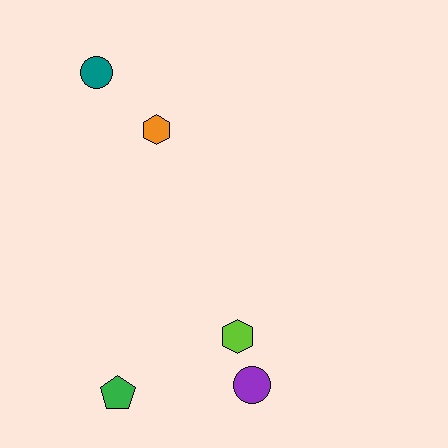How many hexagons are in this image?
There are 2 hexagons.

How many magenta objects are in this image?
There are no magenta objects.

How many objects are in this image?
There are 5 objects.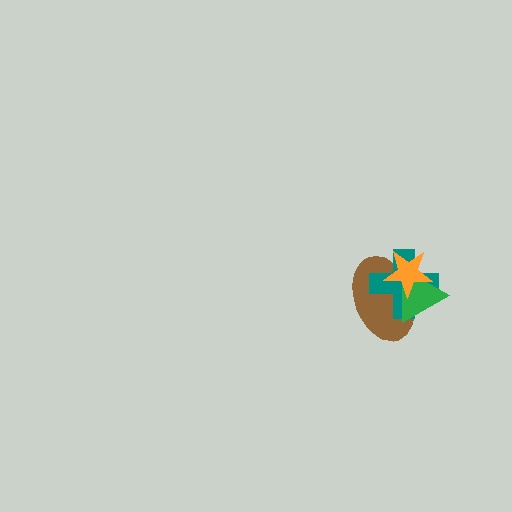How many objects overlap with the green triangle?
3 objects overlap with the green triangle.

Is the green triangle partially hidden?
Yes, it is partially covered by another shape.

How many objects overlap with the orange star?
3 objects overlap with the orange star.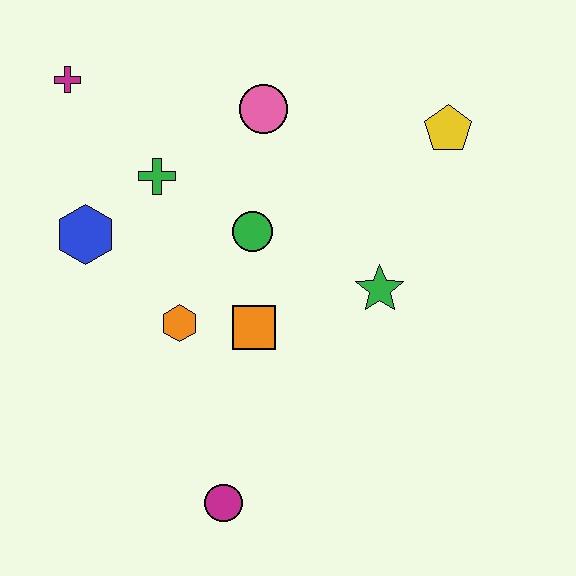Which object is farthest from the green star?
The magenta cross is farthest from the green star.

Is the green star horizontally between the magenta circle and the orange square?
No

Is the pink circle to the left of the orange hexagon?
No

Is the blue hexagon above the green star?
Yes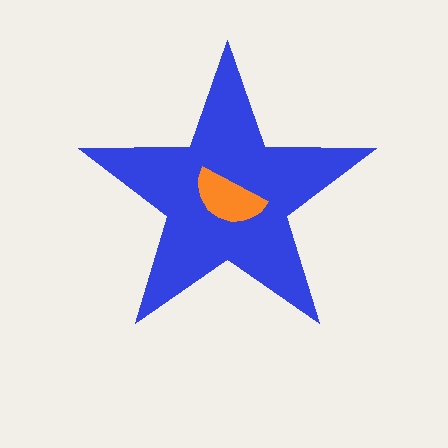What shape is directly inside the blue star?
The orange semicircle.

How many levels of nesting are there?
2.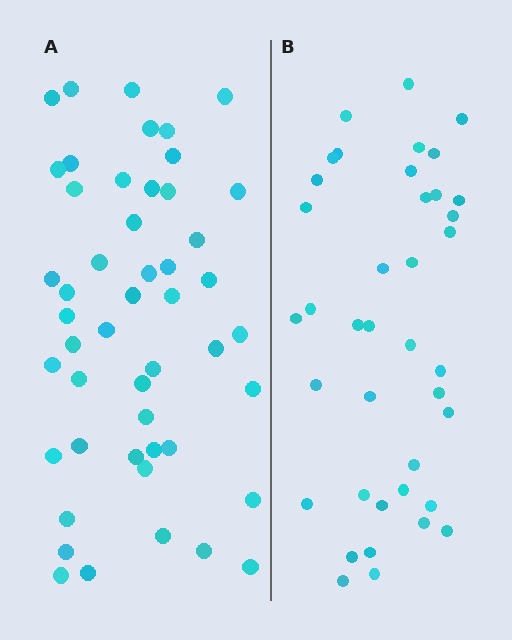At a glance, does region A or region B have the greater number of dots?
Region A (the left region) has more dots.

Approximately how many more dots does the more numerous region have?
Region A has roughly 10 or so more dots than region B.